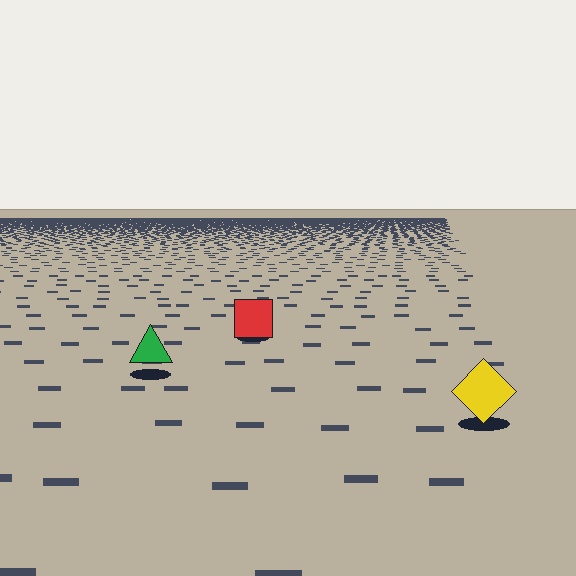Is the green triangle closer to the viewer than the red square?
Yes. The green triangle is closer — you can tell from the texture gradient: the ground texture is coarser near it.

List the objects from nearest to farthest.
From nearest to farthest: the yellow diamond, the green triangle, the red square.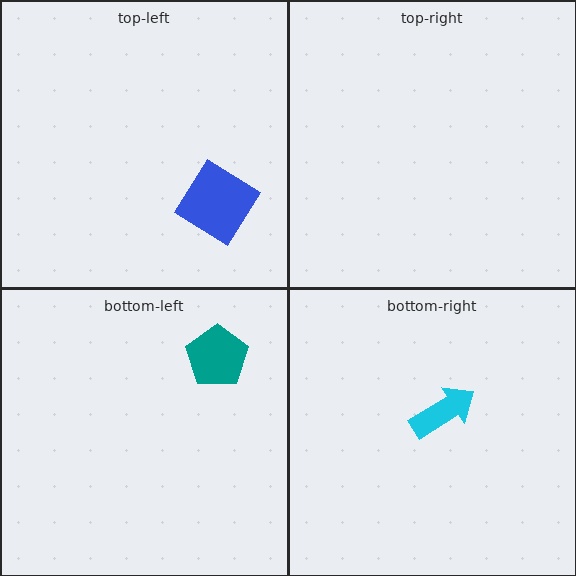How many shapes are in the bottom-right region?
1.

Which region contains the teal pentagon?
The bottom-left region.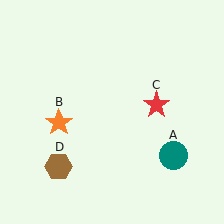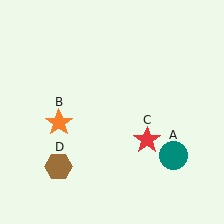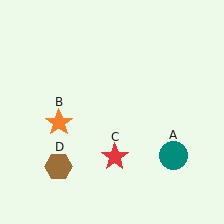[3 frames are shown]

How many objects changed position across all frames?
1 object changed position: red star (object C).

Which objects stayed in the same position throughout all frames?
Teal circle (object A) and orange star (object B) and brown hexagon (object D) remained stationary.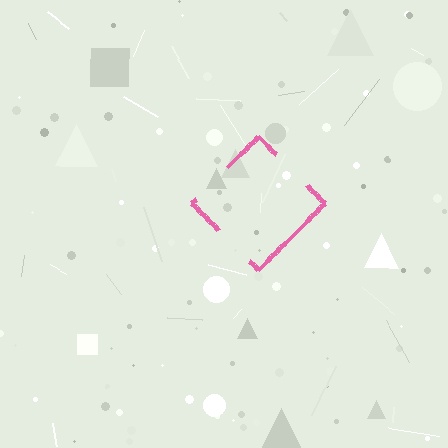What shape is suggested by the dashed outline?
The dashed outline suggests a diamond.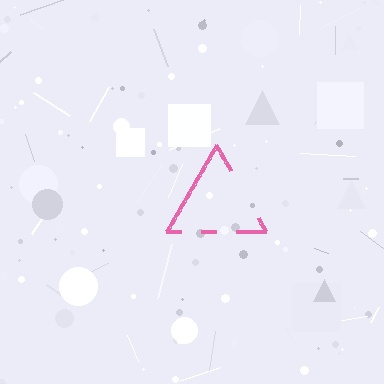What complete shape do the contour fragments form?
The contour fragments form a triangle.